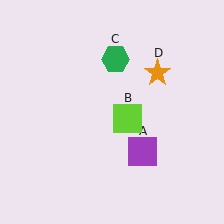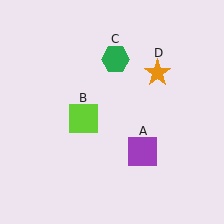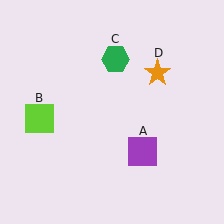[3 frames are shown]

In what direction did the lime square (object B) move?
The lime square (object B) moved left.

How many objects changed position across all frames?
1 object changed position: lime square (object B).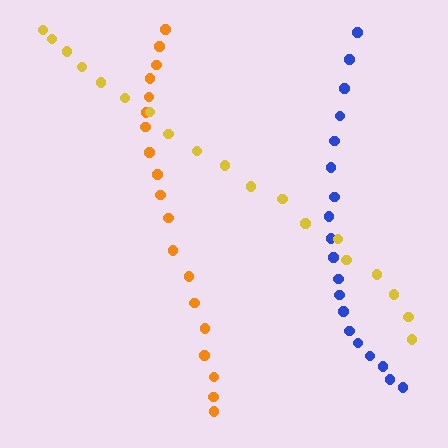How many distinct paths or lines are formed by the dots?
There are 3 distinct paths.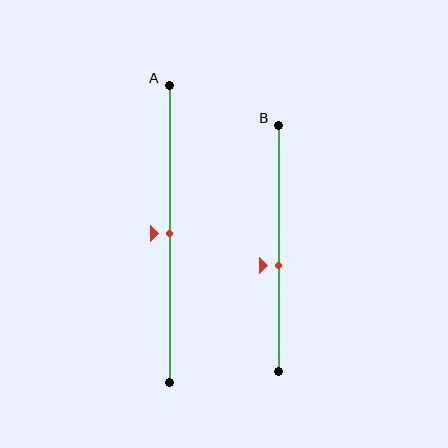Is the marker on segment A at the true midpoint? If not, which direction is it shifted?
Yes, the marker on segment A is at the true midpoint.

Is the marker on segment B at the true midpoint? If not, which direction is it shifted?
No, the marker on segment B is shifted downward by about 7% of the segment length.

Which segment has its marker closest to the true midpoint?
Segment A has its marker closest to the true midpoint.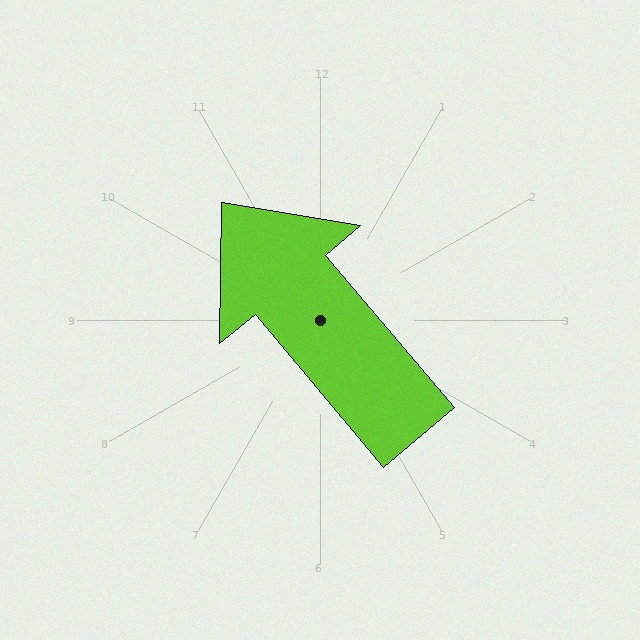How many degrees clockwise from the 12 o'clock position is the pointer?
Approximately 320 degrees.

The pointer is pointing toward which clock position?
Roughly 11 o'clock.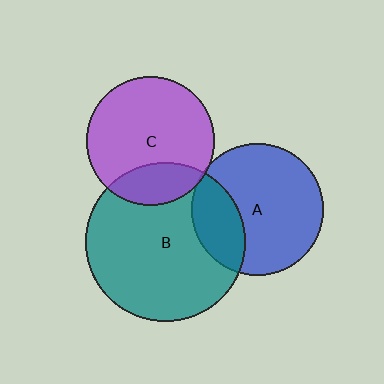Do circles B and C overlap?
Yes.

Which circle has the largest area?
Circle B (teal).